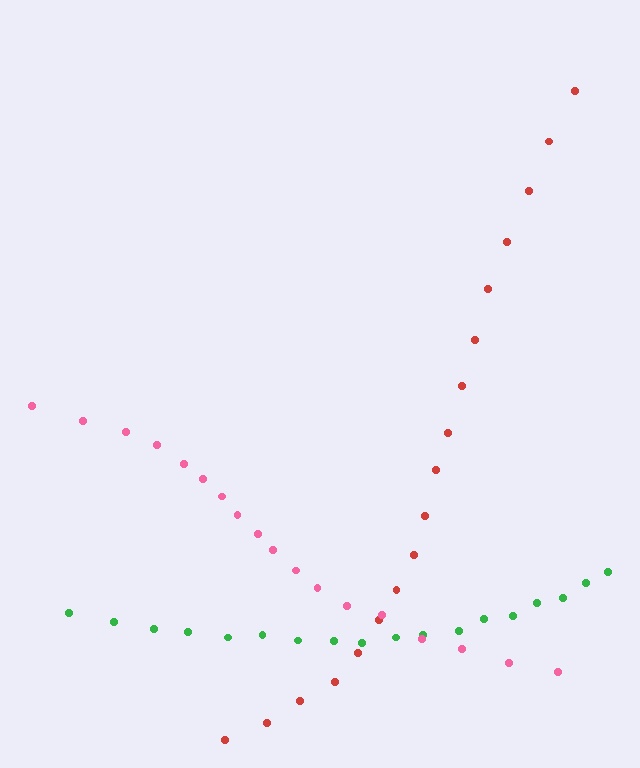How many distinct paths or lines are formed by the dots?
There are 3 distinct paths.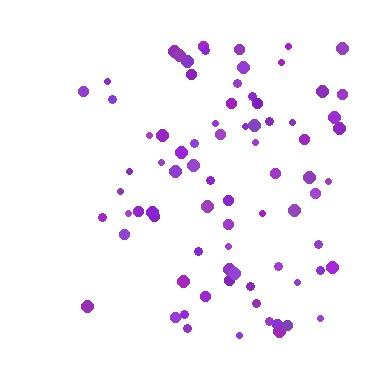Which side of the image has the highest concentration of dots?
The right.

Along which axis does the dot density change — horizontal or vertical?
Horizontal.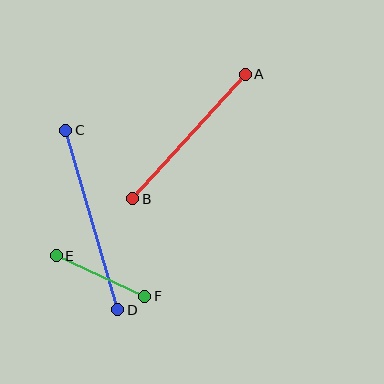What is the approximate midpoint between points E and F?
The midpoint is at approximately (100, 276) pixels.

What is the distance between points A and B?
The distance is approximately 168 pixels.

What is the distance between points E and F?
The distance is approximately 98 pixels.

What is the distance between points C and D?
The distance is approximately 187 pixels.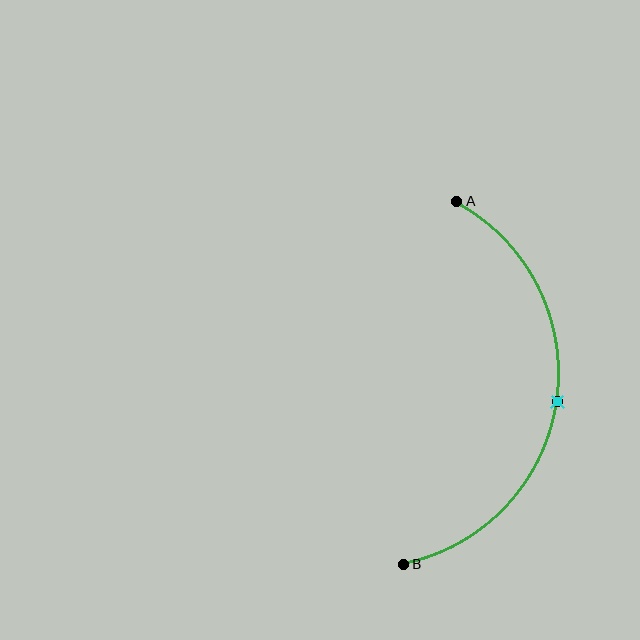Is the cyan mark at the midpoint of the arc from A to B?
Yes. The cyan mark lies on the arc at equal arc-length from both A and B — it is the arc midpoint.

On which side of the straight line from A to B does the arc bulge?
The arc bulges to the right of the straight line connecting A and B.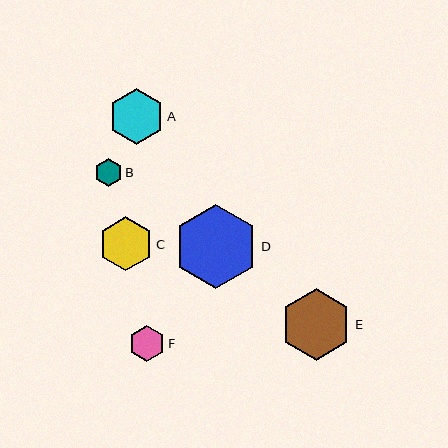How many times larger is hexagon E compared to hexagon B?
Hexagon E is approximately 2.5 times the size of hexagon B.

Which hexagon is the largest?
Hexagon D is the largest with a size of approximately 84 pixels.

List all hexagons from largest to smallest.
From largest to smallest: D, E, A, C, F, B.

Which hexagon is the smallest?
Hexagon B is the smallest with a size of approximately 28 pixels.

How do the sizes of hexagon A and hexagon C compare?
Hexagon A and hexagon C are approximately the same size.